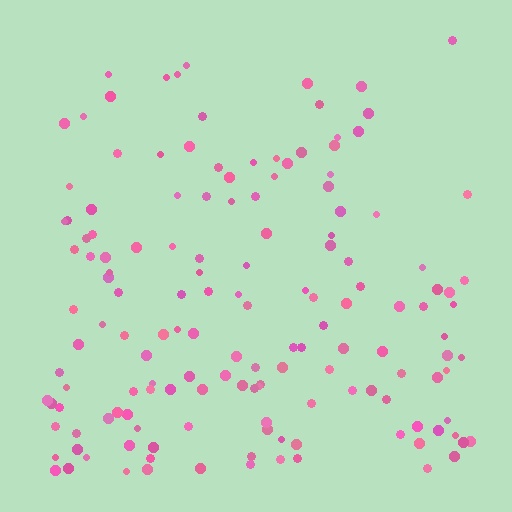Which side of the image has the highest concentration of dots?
The bottom.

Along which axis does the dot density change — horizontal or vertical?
Vertical.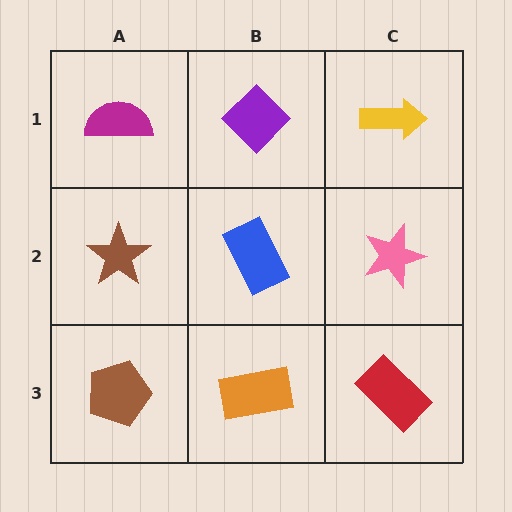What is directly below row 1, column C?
A pink star.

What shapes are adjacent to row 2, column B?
A purple diamond (row 1, column B), an orange rectangle (row 3, column B), a brown star (row 2, column A), a pink star (row 2, column C).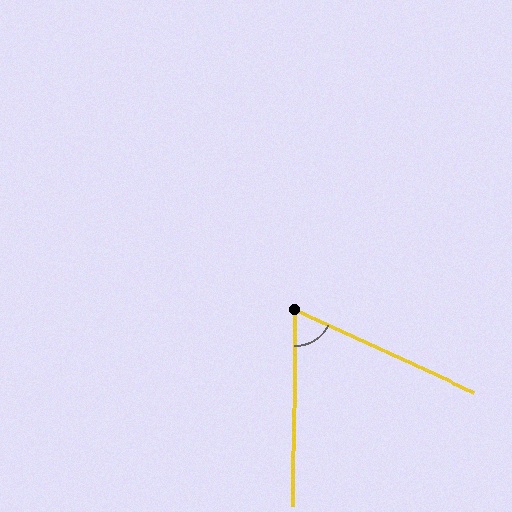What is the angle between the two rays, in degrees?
Approximately 66 degrees.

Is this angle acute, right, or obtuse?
It is acute.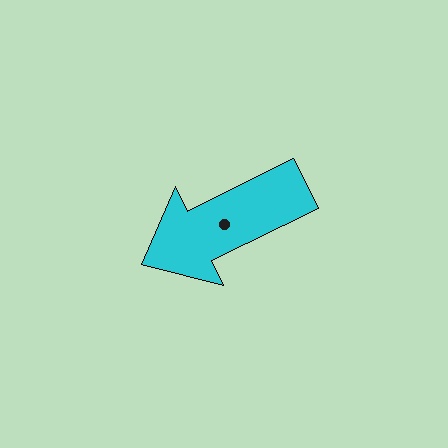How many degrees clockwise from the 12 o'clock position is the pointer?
Approximately 244 degrees.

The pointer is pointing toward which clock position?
Roughly 8 o'clock.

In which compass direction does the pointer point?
Southwest.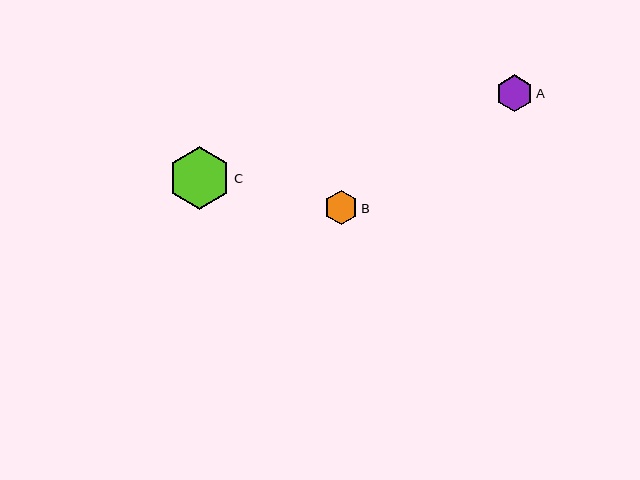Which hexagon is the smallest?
Hexagon B is the smallest with a size of approximately 34 pixels.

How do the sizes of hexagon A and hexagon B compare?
Hexagon A and hexagon B are approximately the same size.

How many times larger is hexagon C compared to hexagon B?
Hexagon C is approximately 1.8 times the size of hexagon B.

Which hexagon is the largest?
Hexagon C is the largest with a size of approximately 63 pixels.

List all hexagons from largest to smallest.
From largest to smallest: C, A, B.